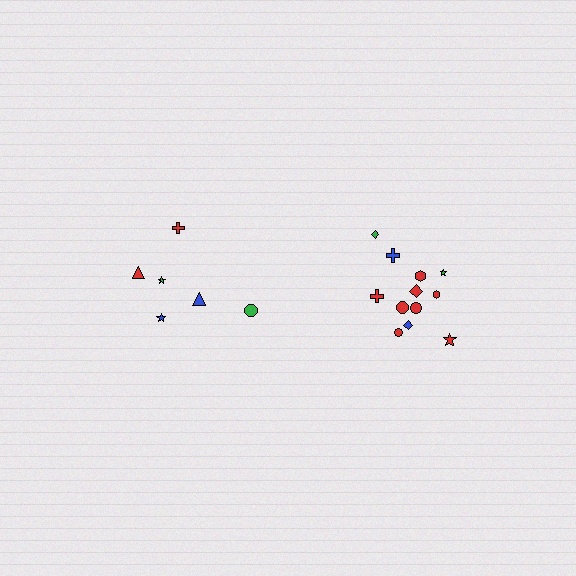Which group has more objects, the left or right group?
The right group.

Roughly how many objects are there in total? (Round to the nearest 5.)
Roughly 20 objects in total.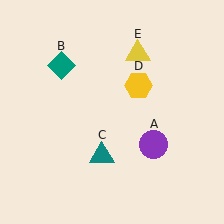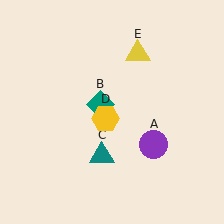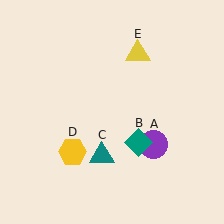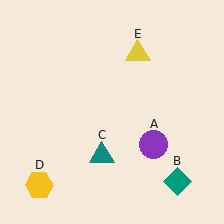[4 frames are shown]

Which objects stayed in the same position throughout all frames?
Purple circle (object A) and teal triangle (object C) and yellow triangle (object E) remained stationary.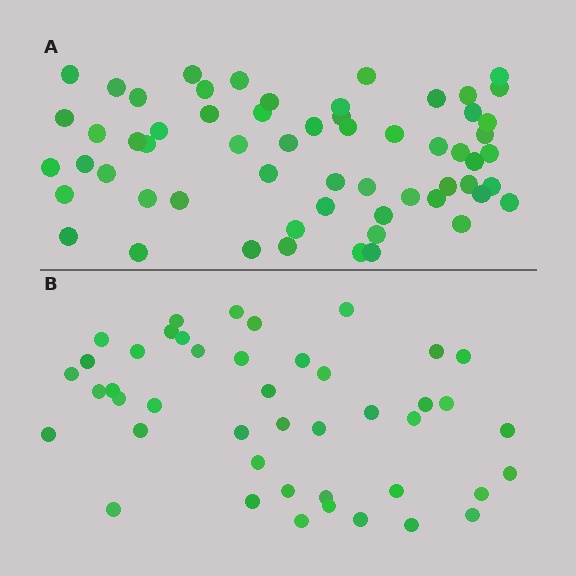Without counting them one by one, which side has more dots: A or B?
Region A (the top region) has more dots.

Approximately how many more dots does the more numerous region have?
Region A has approximately 15 more dots than region B.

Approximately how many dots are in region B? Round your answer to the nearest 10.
About 40 dots. (The exact count is 44, which rounds to 40.)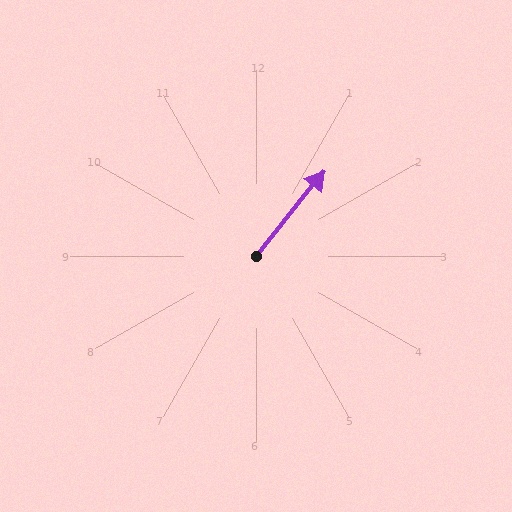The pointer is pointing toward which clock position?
Roughly 1 o'clock.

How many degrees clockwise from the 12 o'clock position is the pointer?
Approximately 39 degrees.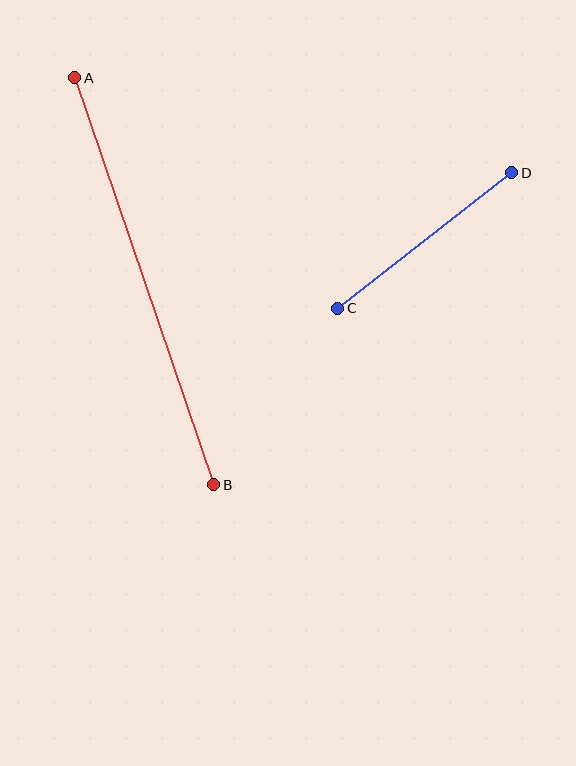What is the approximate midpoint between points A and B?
The midpoint is at approximately (144, 281) pixels.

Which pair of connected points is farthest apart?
Points A and B are farthest apart.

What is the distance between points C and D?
The distance is approximately 221 pixels.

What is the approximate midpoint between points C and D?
The midpoint is at approximately (425, 241) pixels.